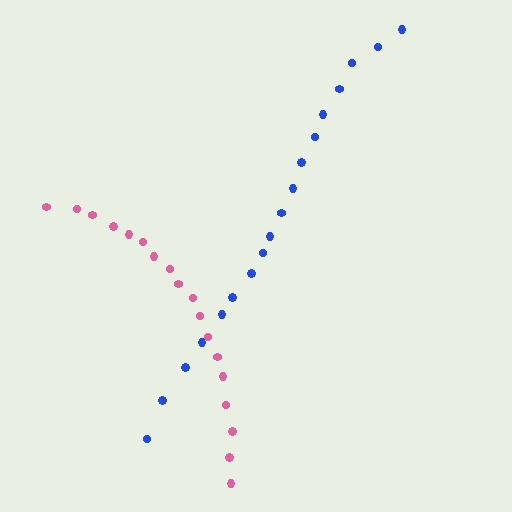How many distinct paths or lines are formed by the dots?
There are 2 distinct paths.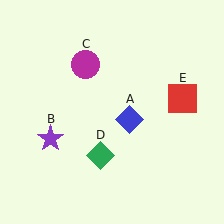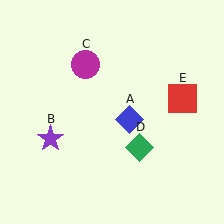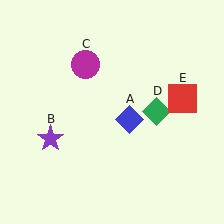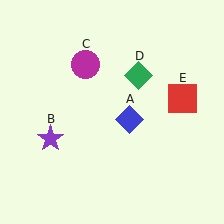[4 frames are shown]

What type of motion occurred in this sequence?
The green diamond (object D) rotated counterclockwise around the center of the scene.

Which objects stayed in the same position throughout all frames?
Blue diamond (object A) and purple star (object B) and magenta circle (object C) and red square (object E) remained stationary.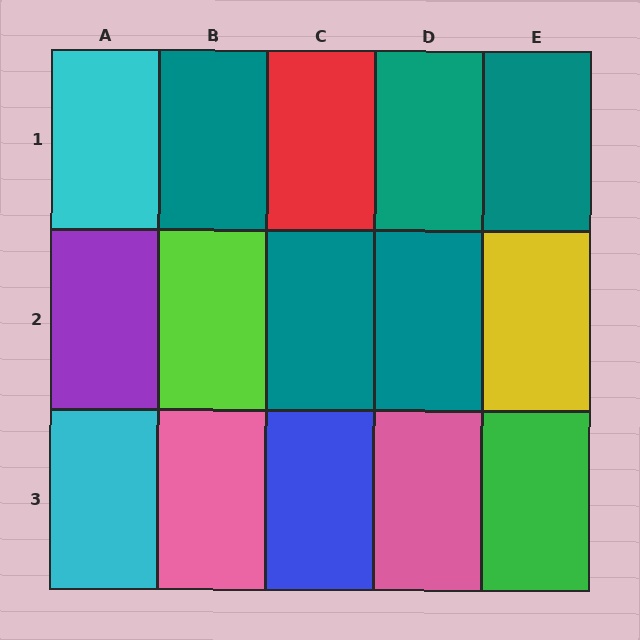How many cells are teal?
5 cells are teal.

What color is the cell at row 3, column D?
Pink.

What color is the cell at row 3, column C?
Blue.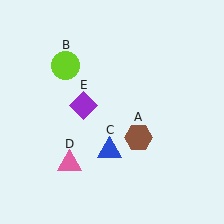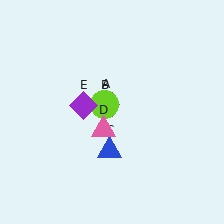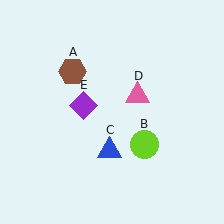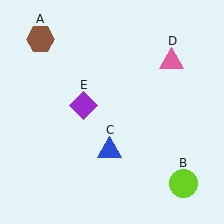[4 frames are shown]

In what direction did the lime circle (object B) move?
The lime circle (object B) moved down and to the right.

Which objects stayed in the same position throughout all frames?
Blue triangle (object C) and purple diamond (object E) remained stationary.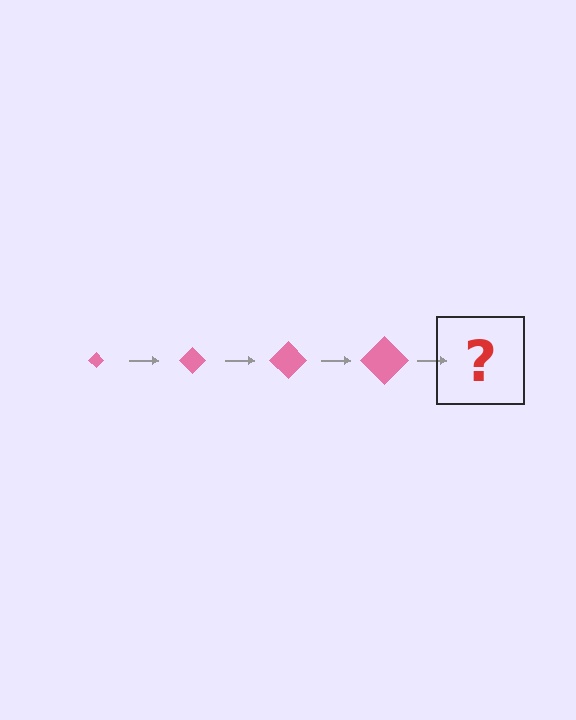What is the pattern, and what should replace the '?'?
The pattern is that the diamond gets progressively larger each step. The '?' should be a pink diamond, larger than the previous one.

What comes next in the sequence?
The next element should be a pink diamond, larger than the previous one.